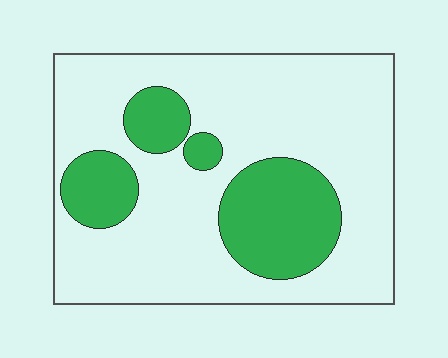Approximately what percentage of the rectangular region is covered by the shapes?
Approximately 25%.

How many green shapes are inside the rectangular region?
4.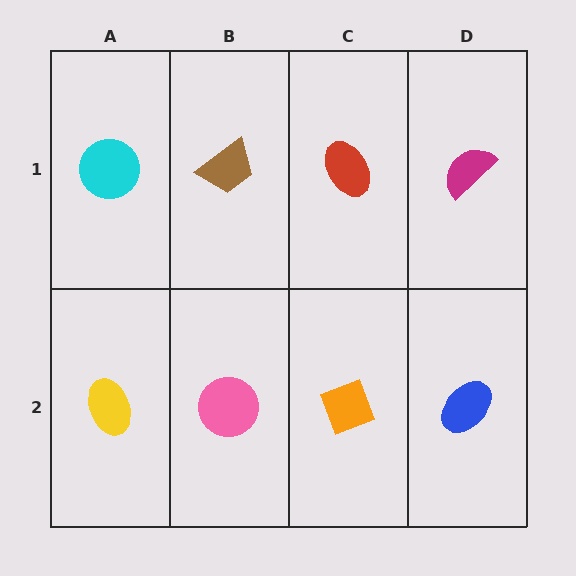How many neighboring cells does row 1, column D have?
2.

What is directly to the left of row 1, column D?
A red ellipse.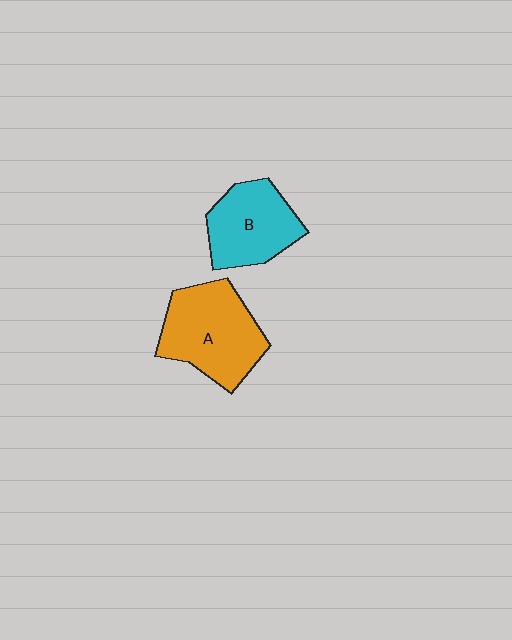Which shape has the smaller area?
Shape B (cyan).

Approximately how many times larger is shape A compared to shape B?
Approximately 1.3 times.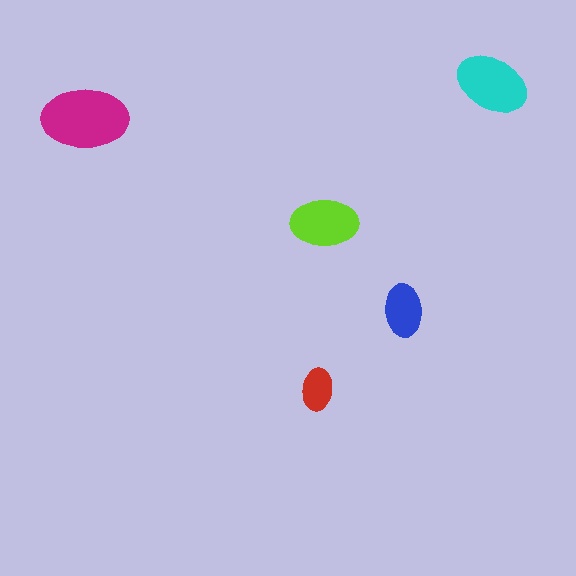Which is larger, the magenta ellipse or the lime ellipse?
The magenta one.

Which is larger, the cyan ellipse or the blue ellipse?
The cyan one.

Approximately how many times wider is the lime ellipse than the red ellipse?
About 1.5 times wider.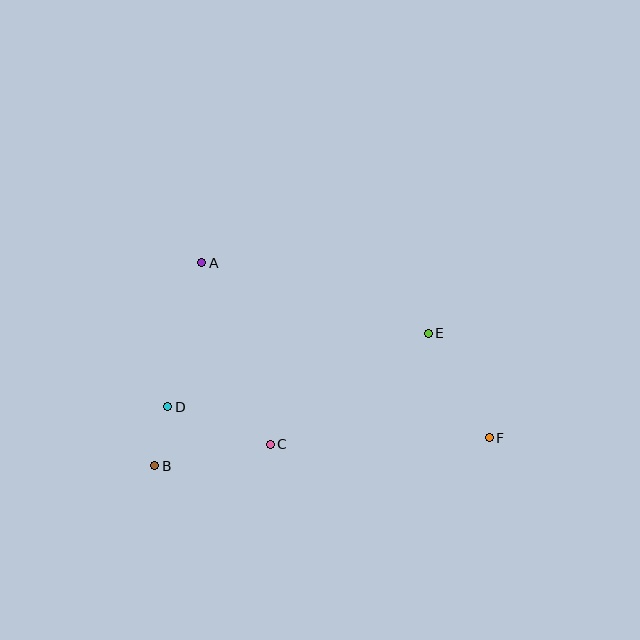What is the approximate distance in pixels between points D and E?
The distance between D and E is approximately 271 pixels.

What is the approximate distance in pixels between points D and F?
The distance between D and F is approximately 323 pixels.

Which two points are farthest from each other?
Points A and F are farthest from each other.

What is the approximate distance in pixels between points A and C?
The distance between A and C is approximately 194 pixels.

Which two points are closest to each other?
Points B and D are closest to each other.